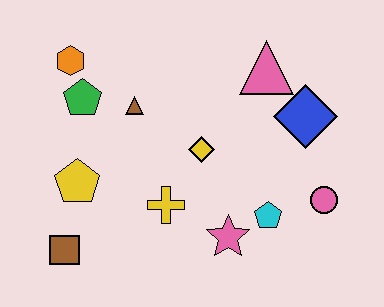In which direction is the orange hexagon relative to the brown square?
The orange hexagon is above the brown square.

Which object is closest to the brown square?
The yellow pentagon is closest to the brown square.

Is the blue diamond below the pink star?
No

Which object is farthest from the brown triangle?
The pink circle is farthest from the brown triangle.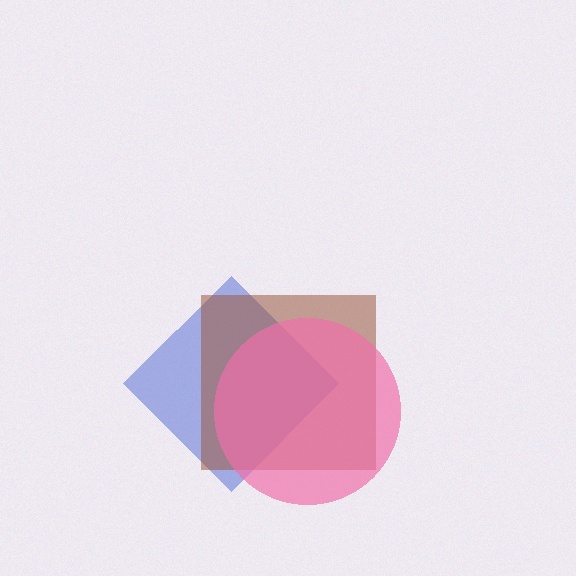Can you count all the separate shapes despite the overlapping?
Yes, there are 3 separate shapes.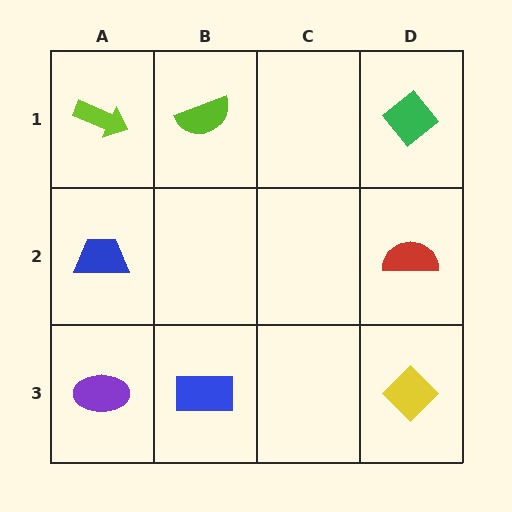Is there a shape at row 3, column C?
No, that cell is empty.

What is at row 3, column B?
A blue rectangle.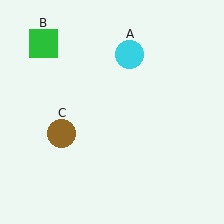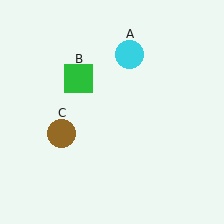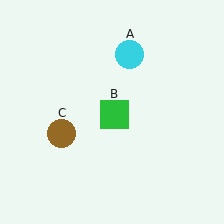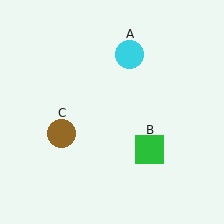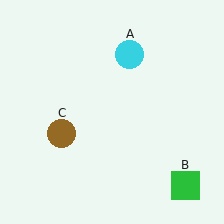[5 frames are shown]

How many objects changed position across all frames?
1 object changed position: green square (object B).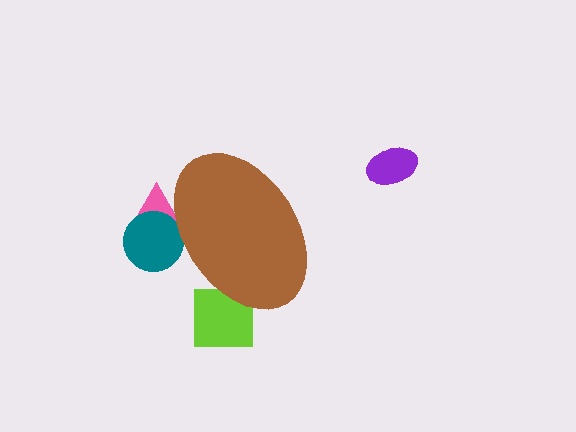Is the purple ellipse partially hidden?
No, the purple ellipse is fully visible.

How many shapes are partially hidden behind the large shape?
3 shapes are partially hidden.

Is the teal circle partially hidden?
Yes, the teal circle is partially hidden behind the brown ellipse.